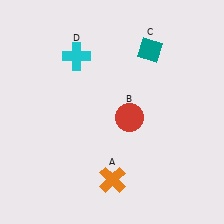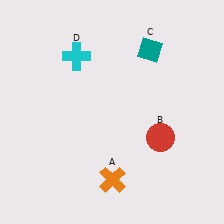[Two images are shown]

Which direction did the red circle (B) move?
The red circle (B) moved right.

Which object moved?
The red circle (B) moved right.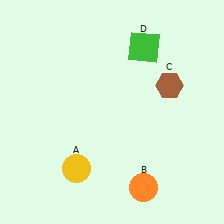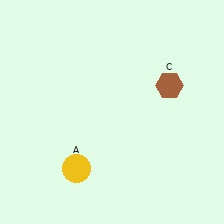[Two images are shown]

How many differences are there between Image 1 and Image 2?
There are 2 differences between the two images.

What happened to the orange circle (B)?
The orange circle (B) was removed in Image 2. It was in the bottom-right area of Image 1.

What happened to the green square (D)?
The green square (D) was removed in Image 2. It was in the top-right area of Image 1.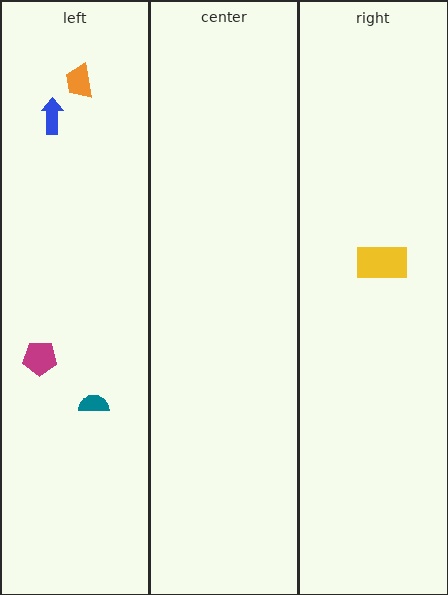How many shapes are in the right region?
1.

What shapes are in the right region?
The yellow rectangle.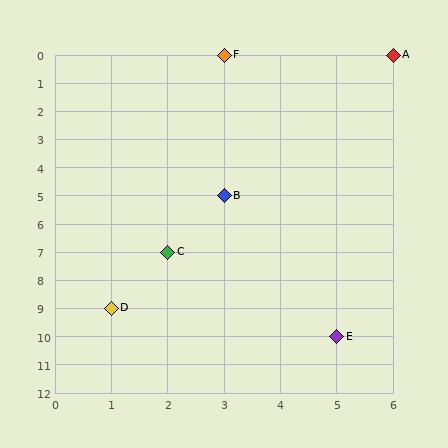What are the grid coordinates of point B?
Point B is at grid coordinates (3, 5).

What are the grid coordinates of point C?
Point C is at grid coordinates (2, 7).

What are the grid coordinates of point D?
Point D is at grid coordinates (1, 9).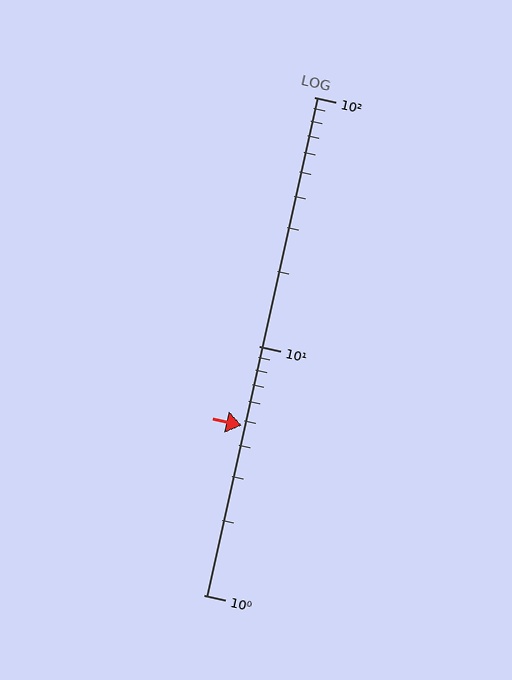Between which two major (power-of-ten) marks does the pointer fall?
The pointer is between 1 and 10.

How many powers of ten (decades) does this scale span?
The scale spans 2 decades, from 1 to 100.